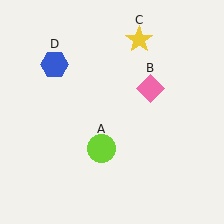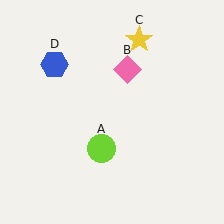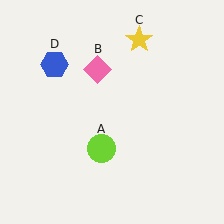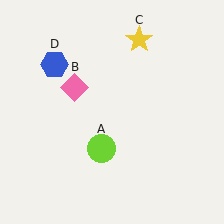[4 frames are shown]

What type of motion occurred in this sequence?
The pink diamond (object B) rotated counterclockwise around the center of the scene.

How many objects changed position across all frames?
1 object changed position: pink diamond (object B).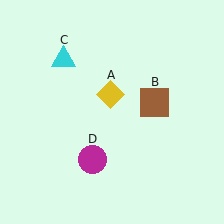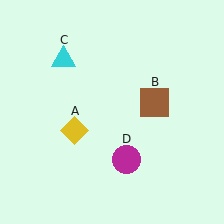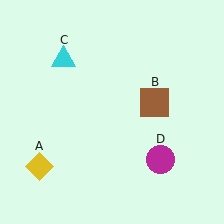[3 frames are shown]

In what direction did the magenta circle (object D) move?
The magenta circle (object D) moved right.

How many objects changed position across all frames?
2 objects changed position: yellow diamond (object A), magenta circle (object D).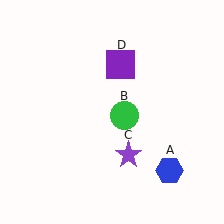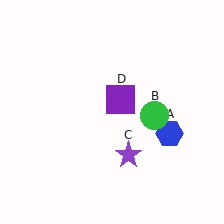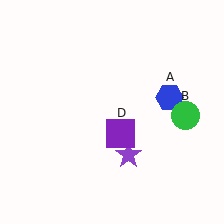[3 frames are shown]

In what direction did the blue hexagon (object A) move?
The blue hexagon (object A) moved up.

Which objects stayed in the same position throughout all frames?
Purple star (object C) remained stationary.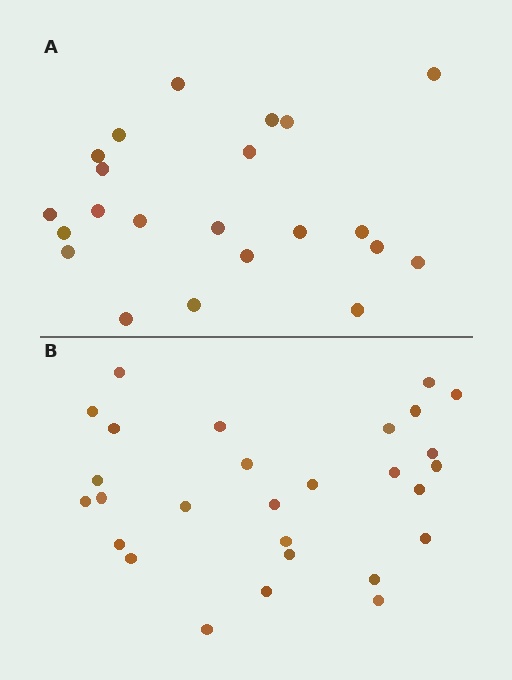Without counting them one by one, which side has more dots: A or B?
Region B (the bottom region) has more dots.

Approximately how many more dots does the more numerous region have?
Region B has about 6 more dots than region A.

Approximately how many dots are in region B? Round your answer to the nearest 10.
About 30 dots. (The exact count is 28, which rounds to 30.)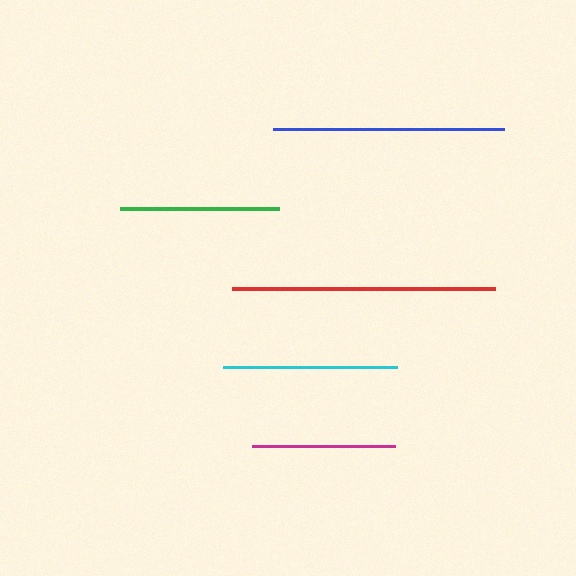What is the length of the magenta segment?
The magenta segment is approximately 143 pixels long.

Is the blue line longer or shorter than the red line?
The red line is longer than the blue line.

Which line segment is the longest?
The red line is the longest at approximately 263 pixels.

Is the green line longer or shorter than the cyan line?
The cyan line is longer than the green line.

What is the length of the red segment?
The red segment is approximately 263 pixels long.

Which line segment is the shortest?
The magenta line is the shortest at approximately 143 pixels.